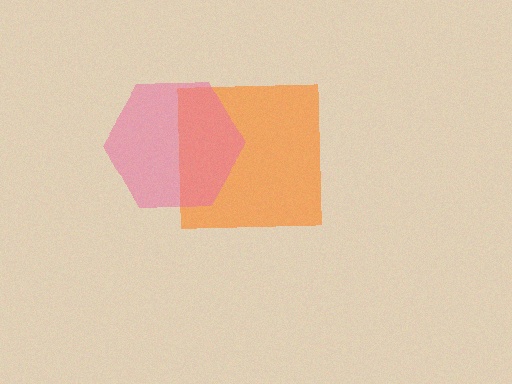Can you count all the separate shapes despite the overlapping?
Yes, there are 2 separate shapes.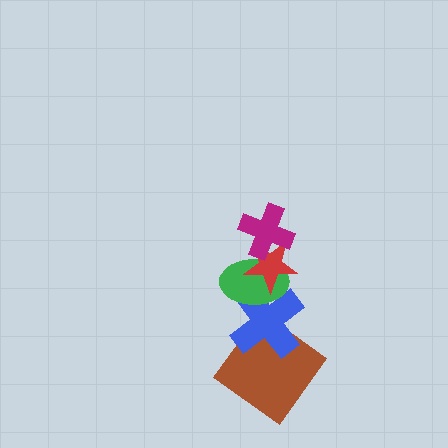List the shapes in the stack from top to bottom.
From top to bottom: the magenta cross, the red star, the green ellipse, the blue cross, the brown diamond.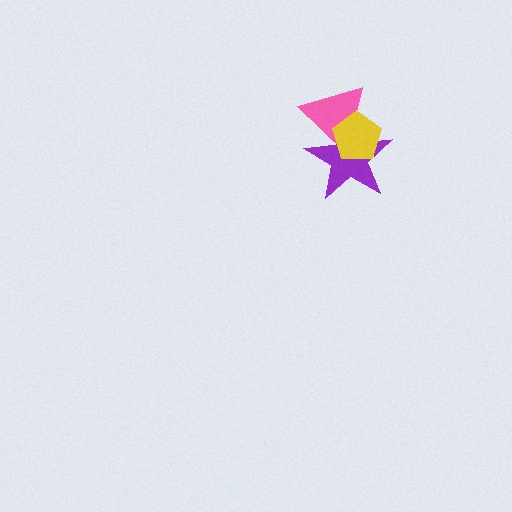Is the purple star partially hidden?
Yes, it is partially covered by another shape.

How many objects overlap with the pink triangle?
2 objects overlap with the pink triangle.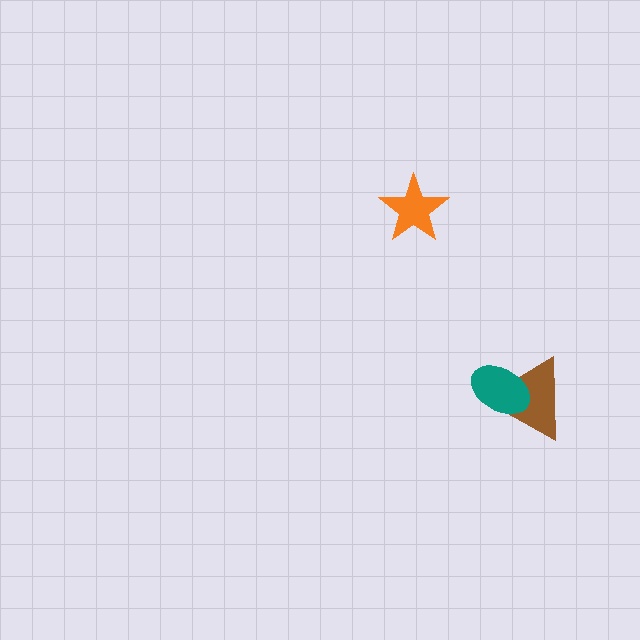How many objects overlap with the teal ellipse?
1 object overlaps with the teal ellipse.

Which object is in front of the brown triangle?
The teal ellipse is in front of the brown triangle.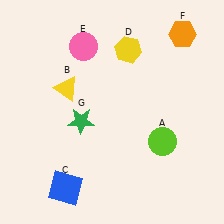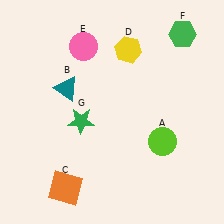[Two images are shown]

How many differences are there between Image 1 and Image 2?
There are 3 differences between the two images.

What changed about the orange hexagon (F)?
In Image 1, F is orange. In Image 2, it changed to green.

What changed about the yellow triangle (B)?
In Image 1, B is yellow. In Image 2, it changed to teal.